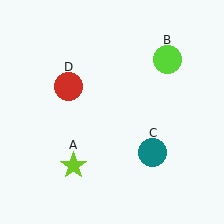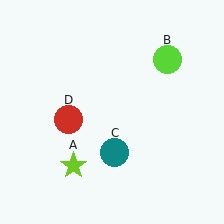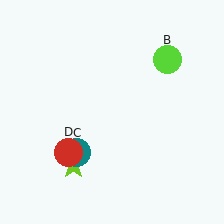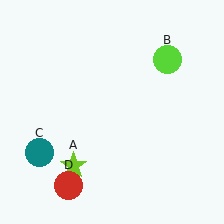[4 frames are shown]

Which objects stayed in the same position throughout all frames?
Lime star (object A) and lime circle (object B) remained stationary.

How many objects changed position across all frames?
2 objects changed position: teal circle (object C), red circle (object D).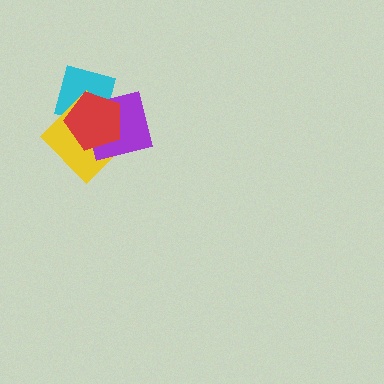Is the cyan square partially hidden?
Yes, it is partially covered by another shape.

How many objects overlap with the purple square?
3 objects overlap with the purple square.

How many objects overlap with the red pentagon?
3 objects overlap with the red pentagon.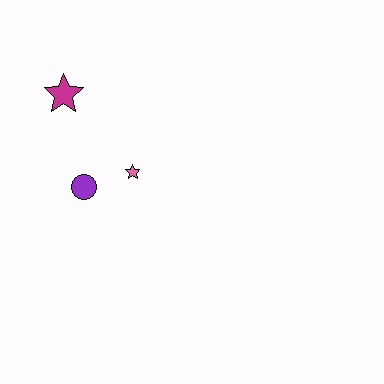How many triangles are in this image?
There are no triangles.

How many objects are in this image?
There are 3 objects.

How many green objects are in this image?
There are no green objects.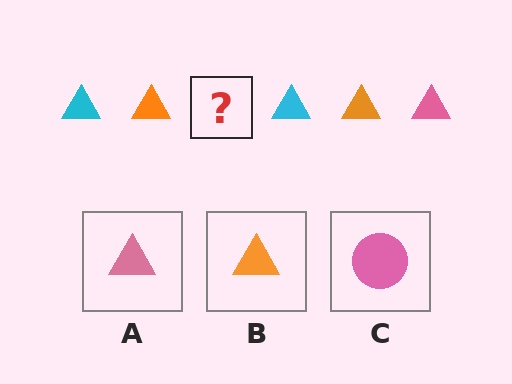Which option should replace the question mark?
Option A.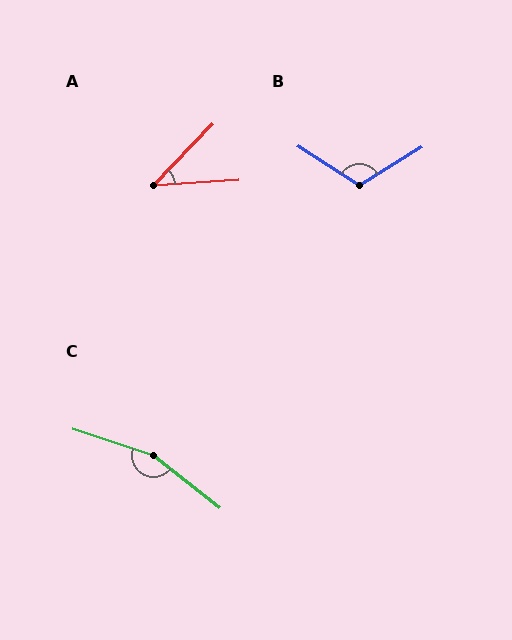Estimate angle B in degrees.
Approximately 115 degrees.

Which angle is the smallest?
A, at approximately 42 degrees.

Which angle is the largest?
C, at approximately 160 degrees.